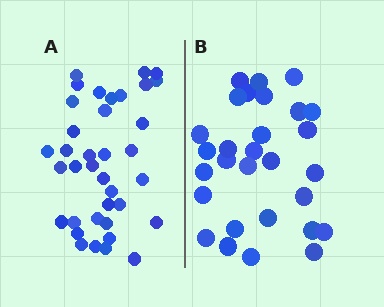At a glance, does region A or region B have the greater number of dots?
Region A (the left region) has more dots.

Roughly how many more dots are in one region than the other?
Region A has roughly 8 or so more dots than region B.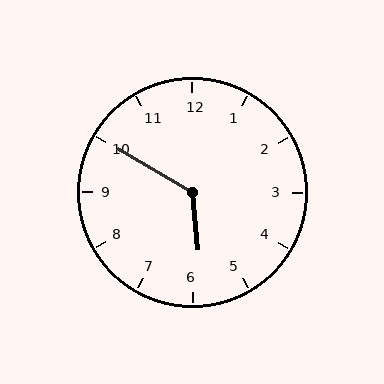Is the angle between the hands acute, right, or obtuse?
It is obtuse.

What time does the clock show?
5:50.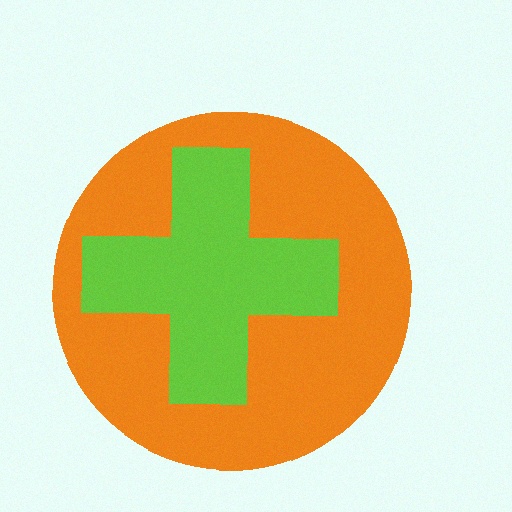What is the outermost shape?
The orange circle.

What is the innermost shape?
The lime cross.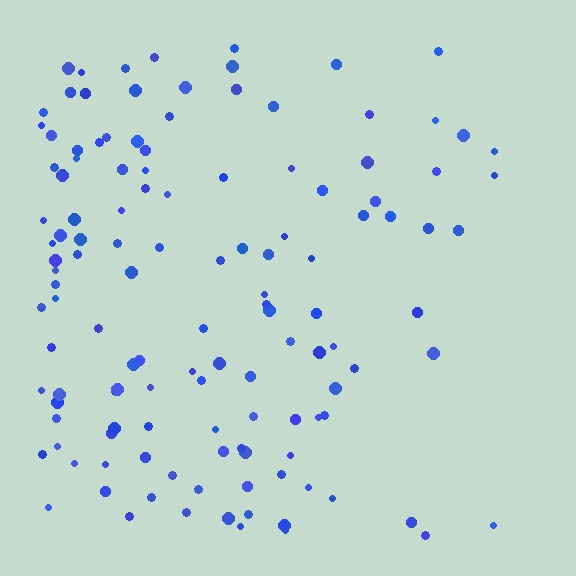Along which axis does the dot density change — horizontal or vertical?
Horizontal.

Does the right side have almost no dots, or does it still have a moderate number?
Still a moderate number, just noticeably fewer than the left.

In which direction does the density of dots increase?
From right to left, with the left side densest.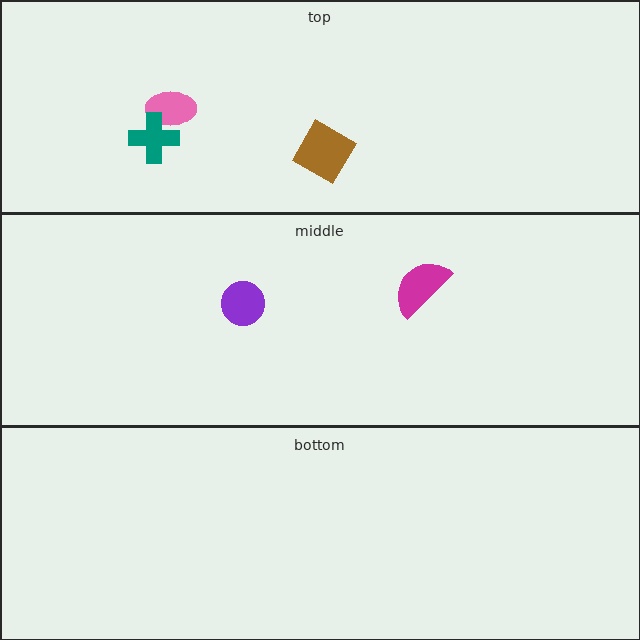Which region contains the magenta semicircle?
The middle region.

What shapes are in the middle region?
The purple circle, the magenta semicircle.